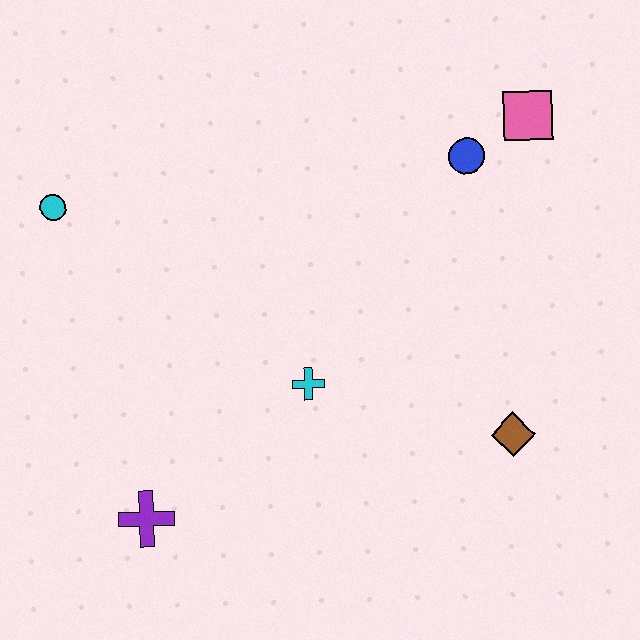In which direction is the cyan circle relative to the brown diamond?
The cyan circle is to the left of the brown diamond.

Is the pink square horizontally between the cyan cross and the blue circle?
No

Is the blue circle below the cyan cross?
No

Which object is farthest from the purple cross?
The pink square is farthest from the purple cross.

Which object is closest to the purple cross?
The cyan cross is closest to the purple cross.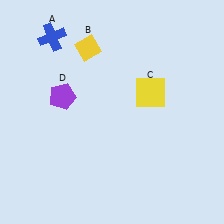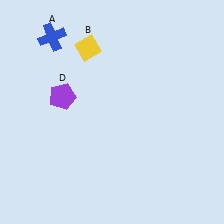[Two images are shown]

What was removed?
The yellow square (C) was removed in Image 2.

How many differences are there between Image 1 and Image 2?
There is 1 difference between the two images.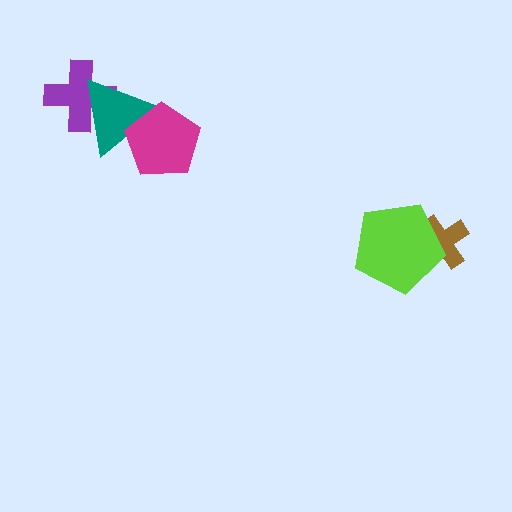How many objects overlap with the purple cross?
1 object overlaps with the purple cross.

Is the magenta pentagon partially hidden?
No, no other shape covers it.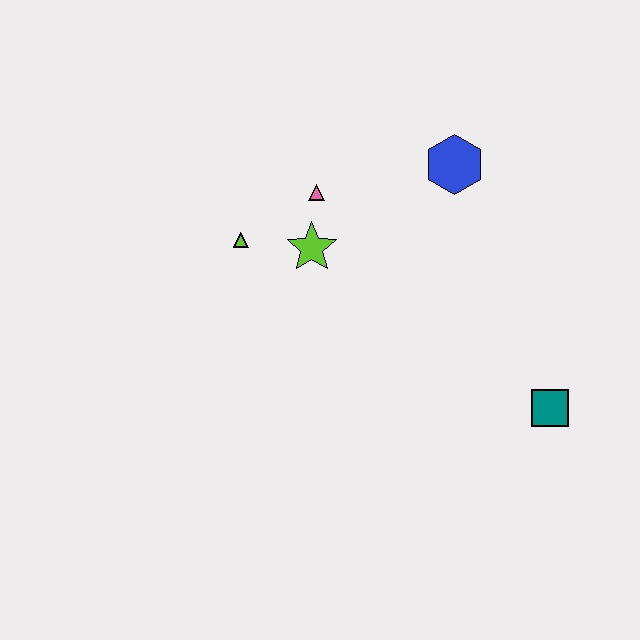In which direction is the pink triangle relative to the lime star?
The pink triangle is above the lime star.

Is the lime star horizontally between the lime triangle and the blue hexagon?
Yes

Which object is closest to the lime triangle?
The lime star is closest to the lime triangle.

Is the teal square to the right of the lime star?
Yes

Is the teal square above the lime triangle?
No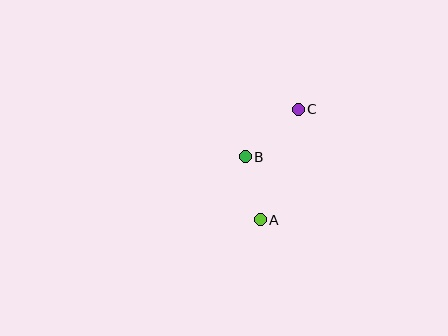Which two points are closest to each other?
Points A and B are closest to each other.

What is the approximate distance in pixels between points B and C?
The distance between B and C is approximately 71 pixels.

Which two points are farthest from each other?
Points A and C are farthest from each other.